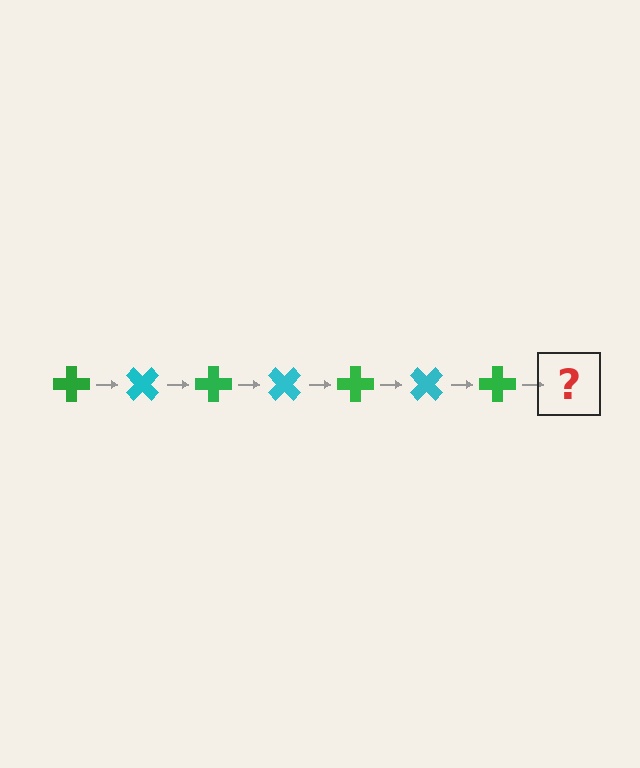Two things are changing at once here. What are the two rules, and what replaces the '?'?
The two rules are that it rotates 45 degrees each step and the color cycles through green and cyan. The '?' should be a cyan cross, rotated 315 degrees from the start.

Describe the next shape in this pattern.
It should be a cyan cross, rotated 315 degrees from the start.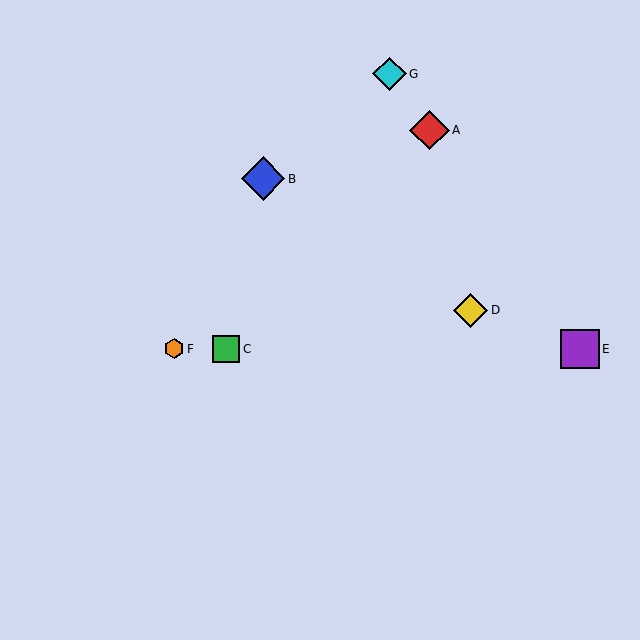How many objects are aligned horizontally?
3 objects (C, E, F) are aligned horizontally.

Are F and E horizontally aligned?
Yes, both are at y≈349.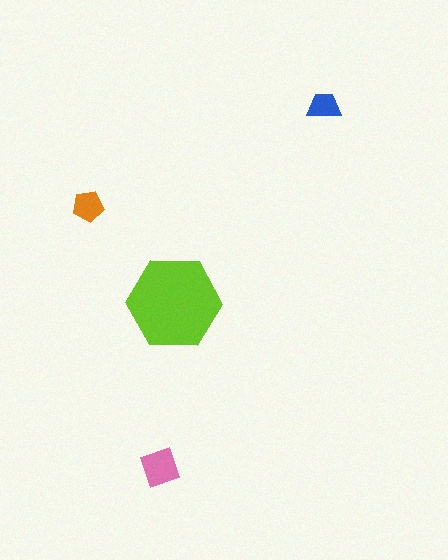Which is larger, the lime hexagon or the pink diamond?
The lime hexagon.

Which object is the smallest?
The blue trapezoid.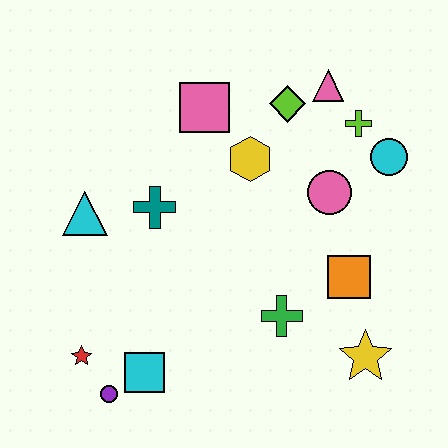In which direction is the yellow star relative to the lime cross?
The yellow star is below the lime cross.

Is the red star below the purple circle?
No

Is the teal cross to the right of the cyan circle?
No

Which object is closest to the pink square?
The yellow hexagon is closest to the pink square.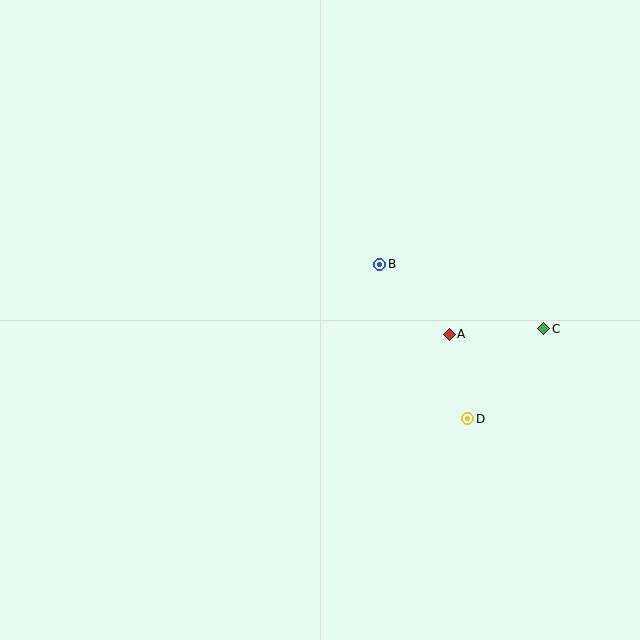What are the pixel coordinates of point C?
Point C is at (544, 329).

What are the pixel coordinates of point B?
Point B is at (380, 264).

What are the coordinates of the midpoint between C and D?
The midpoint between C and D is at (506, 374).